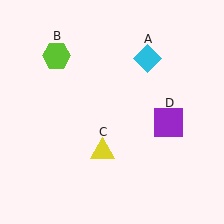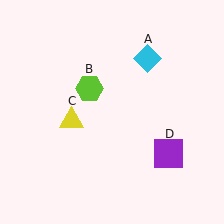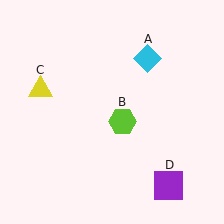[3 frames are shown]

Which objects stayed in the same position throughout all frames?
Cyan diamond (object A) remained stationary.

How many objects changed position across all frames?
3 objects changed position: lime hexagon (object B), yellow triangle (object C), purple square (object D).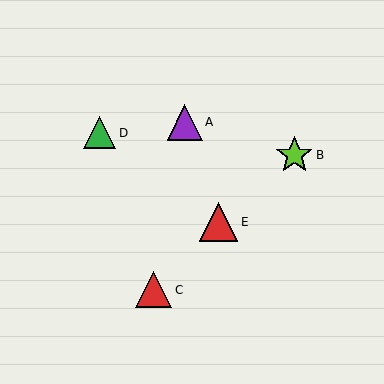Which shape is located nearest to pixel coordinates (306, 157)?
The lime star (labeled B) at (294, 155) is nearest to that location.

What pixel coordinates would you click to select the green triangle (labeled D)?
Click at (100, 133) to select the green triangle D.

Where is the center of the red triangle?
The center of the red triangle is at (219, 222).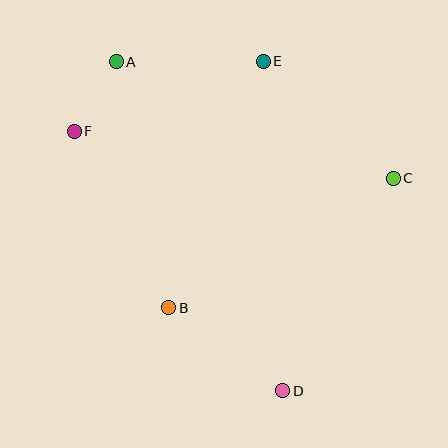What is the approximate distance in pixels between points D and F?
The distance between D and F is approximately 333 pixels.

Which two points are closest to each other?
Points A and F are closest to each other.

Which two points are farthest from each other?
Points A and D are farthest from each other.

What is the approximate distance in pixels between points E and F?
The distance between E and F is approximately 202 pixels.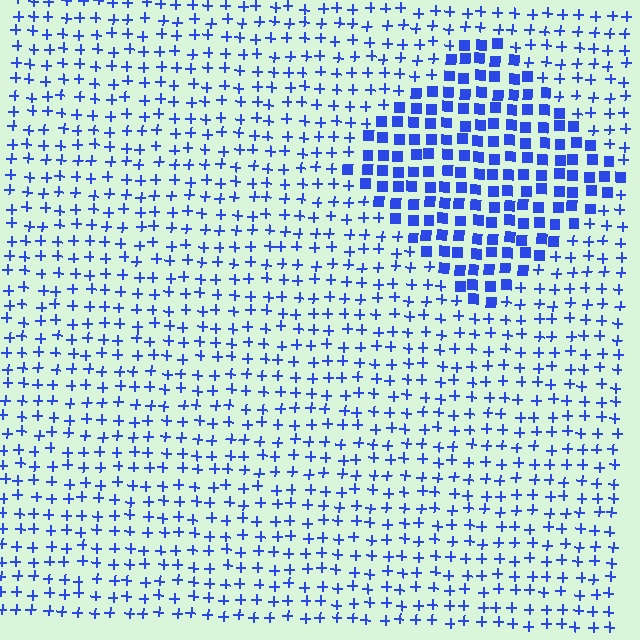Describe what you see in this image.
The image is filled with small blue elements arranged in a uniform grid. A diamond-shaped region contains squares, while the surrounding area contains plus signs. The boundary is defined purely by the change in element shape.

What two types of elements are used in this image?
The image uses squares inside the diamond region and plus signs outside it.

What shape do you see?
I see a diamond.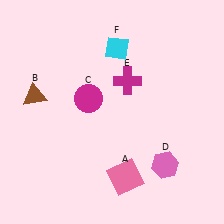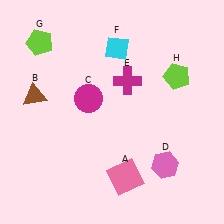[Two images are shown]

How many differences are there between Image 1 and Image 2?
There are 2 differences between the two images.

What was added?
A lime pentagon (G), a lime pentagon (H) were added in Image 2.